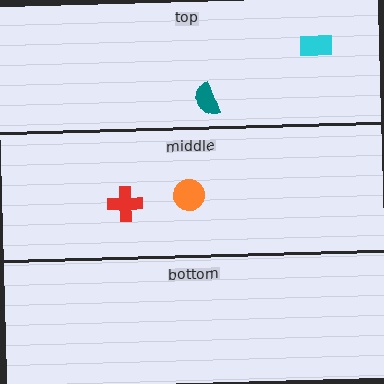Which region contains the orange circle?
The middle region.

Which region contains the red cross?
The middle region.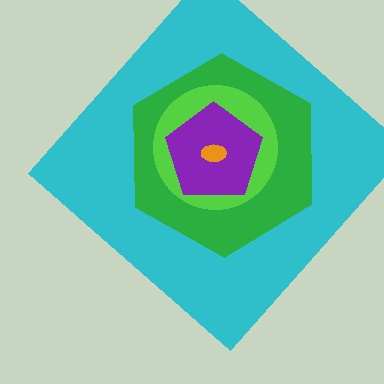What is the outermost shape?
The cyan diamond.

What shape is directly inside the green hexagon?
The lime circle.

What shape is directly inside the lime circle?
The purple pentagon.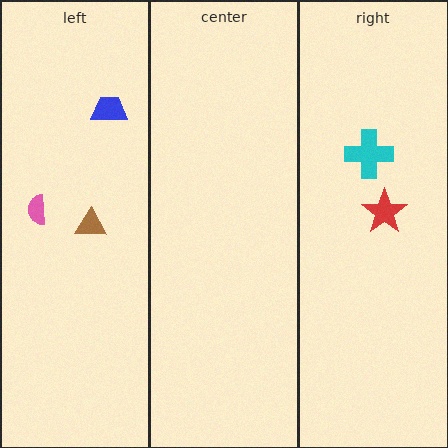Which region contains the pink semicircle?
The left region.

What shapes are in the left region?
The blue trapezoid, the pink semicircle, the brown triangle.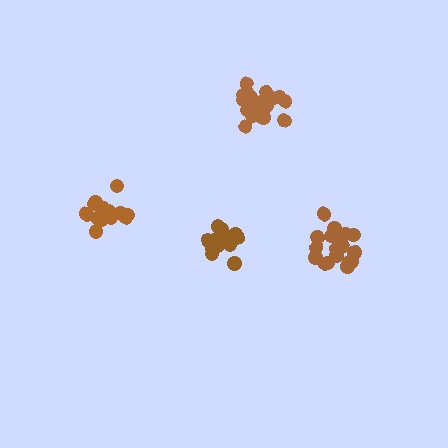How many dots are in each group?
Group 1: 15 dots, Group 2: 21 dots, Group 3: 15 dots, Group 4: 19 dots (70 total).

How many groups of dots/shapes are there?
There are 4 groups.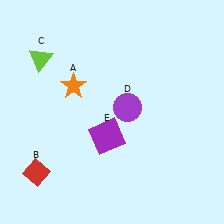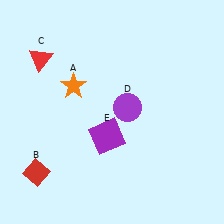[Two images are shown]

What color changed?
The triangle (C) changed from lime in Image 1 to red in Image 2.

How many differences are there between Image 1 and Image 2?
There is 1 difference between the two images.